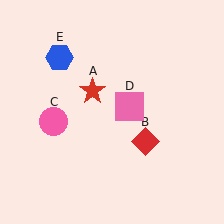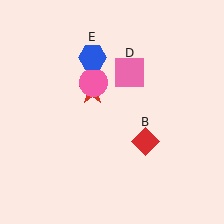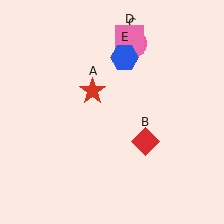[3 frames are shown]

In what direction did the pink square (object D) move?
The pink square (object D) moved up.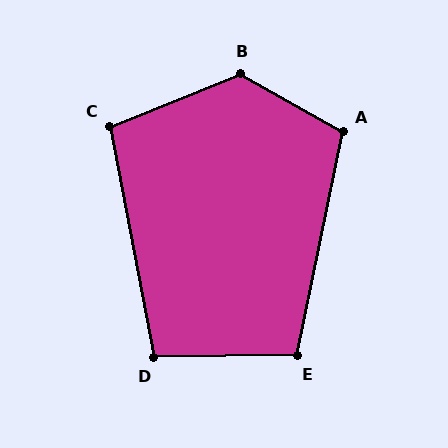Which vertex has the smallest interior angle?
D, at approximately 100 degrees.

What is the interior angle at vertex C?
Approximately 101 degrees (obtuse).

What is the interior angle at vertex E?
Approximately 102 degrees (obtuse).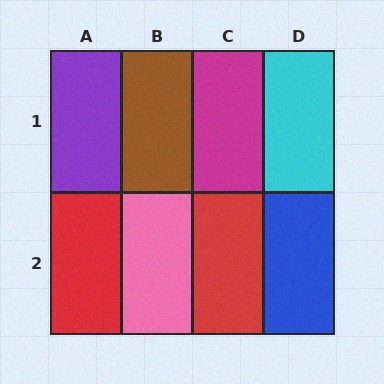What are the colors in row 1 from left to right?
Purple, brown, magenta, cyan.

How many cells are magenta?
1 cell is magenta.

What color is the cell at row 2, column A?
Red.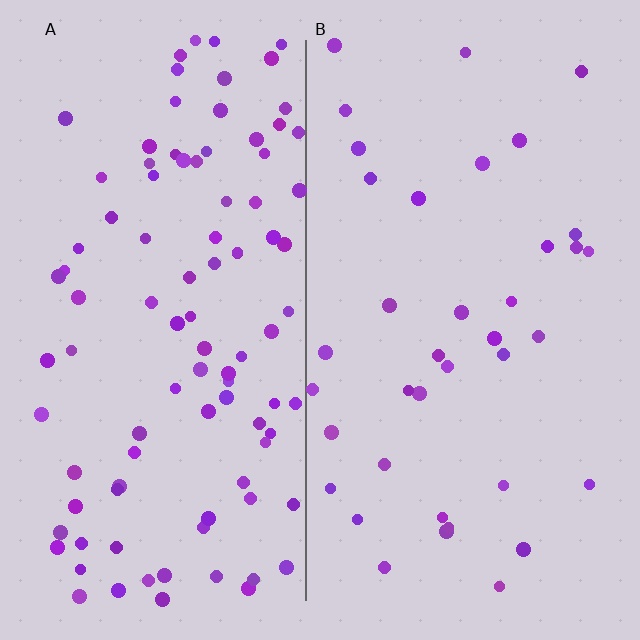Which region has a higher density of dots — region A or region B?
A (the left).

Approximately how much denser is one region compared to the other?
Approximately 2.6× — region A over region B.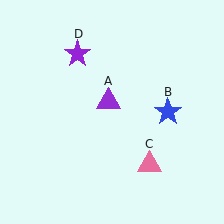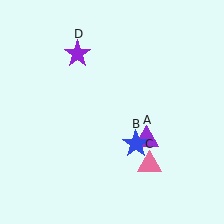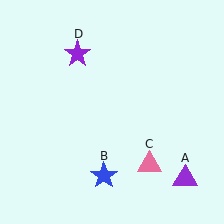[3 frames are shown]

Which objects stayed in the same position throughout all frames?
Pink triangle (object C) and purple star (object D) remained stationary.